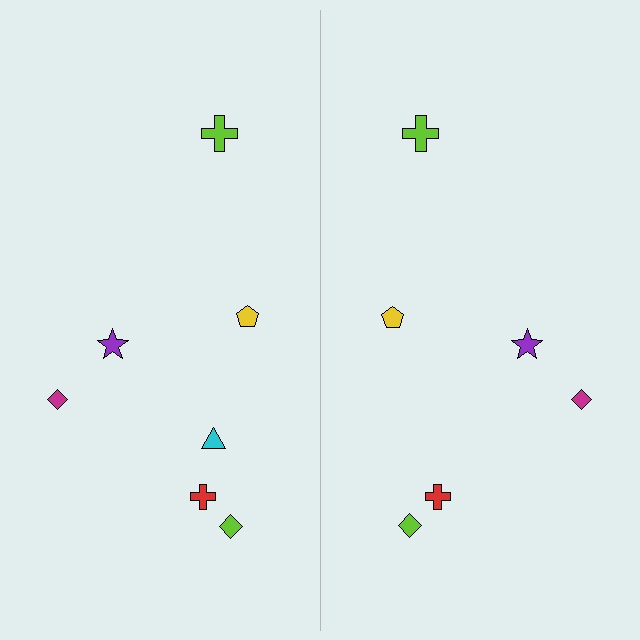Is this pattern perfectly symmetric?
No, the pattern is not perfectly symmetric. A cyan triangle is missing from the right side.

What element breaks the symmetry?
A cyan triangle is missing from the right side.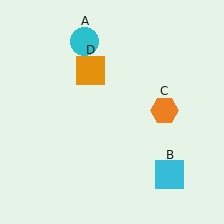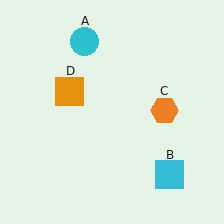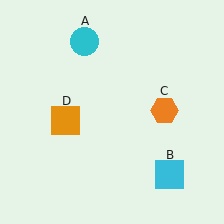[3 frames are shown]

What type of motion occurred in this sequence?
The orange square (object D) rotated counterclockwise around the center of the scene.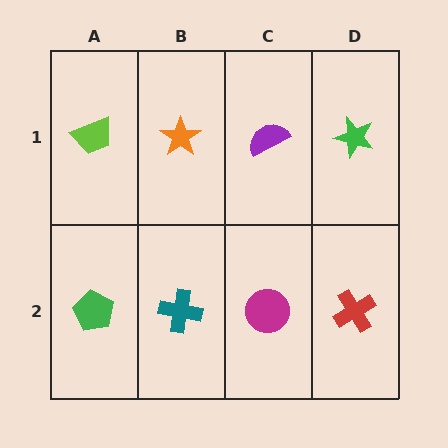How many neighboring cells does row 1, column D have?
2.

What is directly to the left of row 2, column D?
A magenta circle.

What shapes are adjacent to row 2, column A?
A lime trapezoid (row 1, column A), a teal cross (row 2, column B).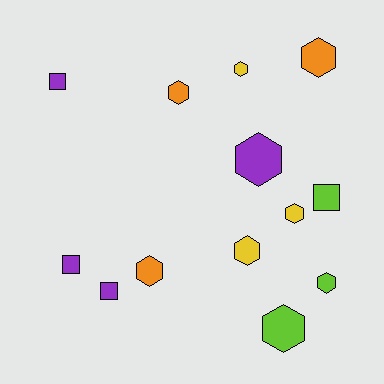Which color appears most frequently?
Purple, with 4 objects.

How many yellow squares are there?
There are no yellow squares.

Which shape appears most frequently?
Hexagon, with 9 objects.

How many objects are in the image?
There are 13 objects.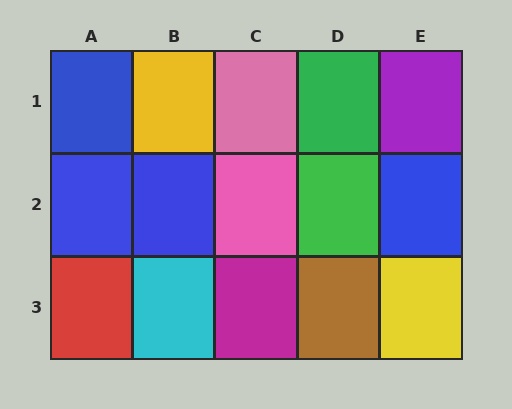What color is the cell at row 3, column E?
Yellow.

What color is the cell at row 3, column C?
Magenta.